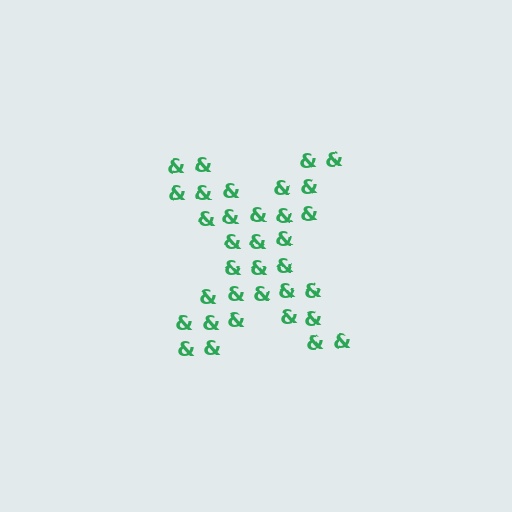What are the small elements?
The small elements are ampersands.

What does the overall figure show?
The overall figure shows the letter X.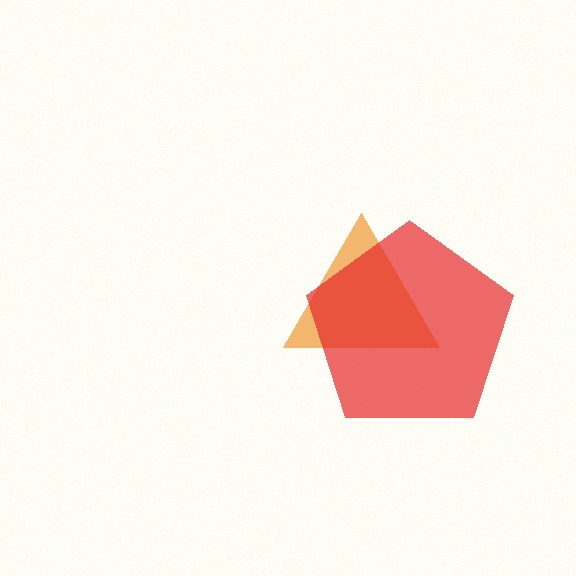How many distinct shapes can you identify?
There are 2 distinct shapes: an orange triangle, a red pentagon.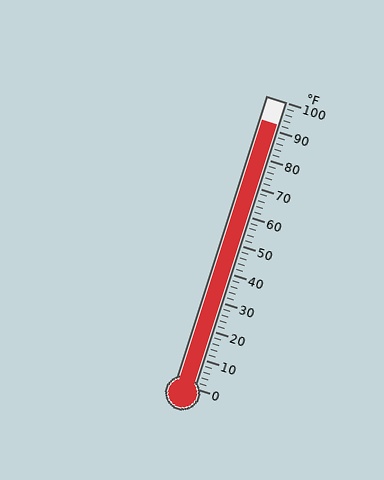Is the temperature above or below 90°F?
The temperature is above 90°F.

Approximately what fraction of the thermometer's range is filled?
The thermometer is filled to approximately 90% of its range.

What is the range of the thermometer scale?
The thermometer scale ranges from 0°F to 100°F.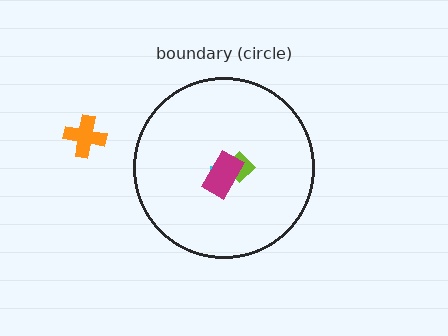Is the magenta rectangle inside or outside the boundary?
Inside.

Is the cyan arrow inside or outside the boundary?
Inside.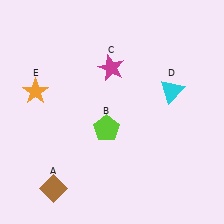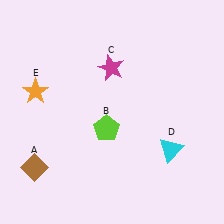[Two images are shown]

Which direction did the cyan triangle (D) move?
The cyan triangle (D) moved down.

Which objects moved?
The objects that moved are: the brown diamond (A), the cyan triangle (D).